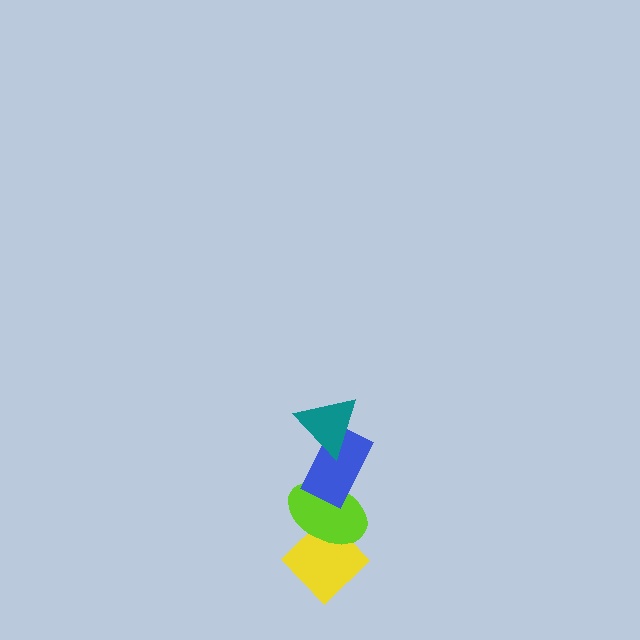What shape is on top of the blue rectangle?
The teal triangle is on top of the blue rectangle.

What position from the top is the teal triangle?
The teal triangle is 1st from the top.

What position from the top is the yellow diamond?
The yellow diamond is 4th from the top.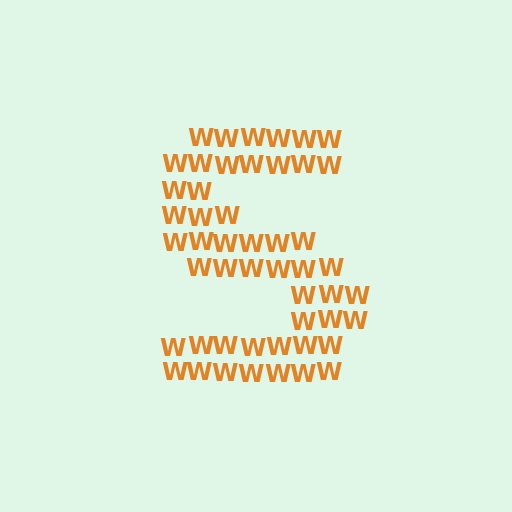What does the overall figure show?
The overall figure shows the letter S.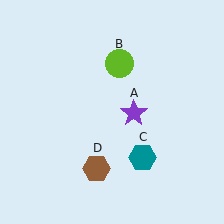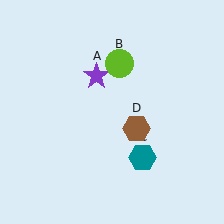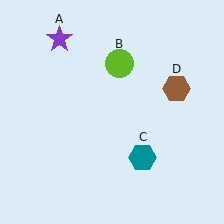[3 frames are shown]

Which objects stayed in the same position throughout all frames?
Lime circle (object B) and teal hexagon (object C) remained stationary.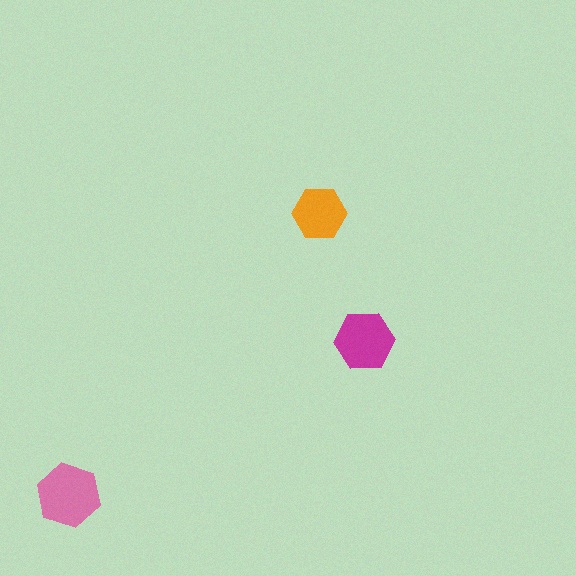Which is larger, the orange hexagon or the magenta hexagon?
The magenta one.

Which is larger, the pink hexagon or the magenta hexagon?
The pink one.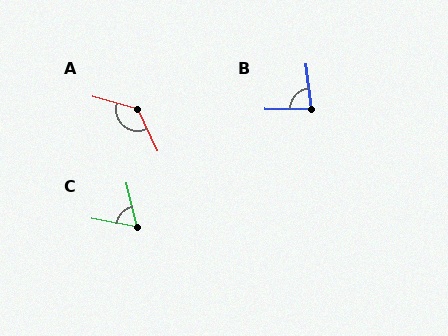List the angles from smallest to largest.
C (66°), B (84°), A (131°).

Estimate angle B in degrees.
Approximately 84 degrees.